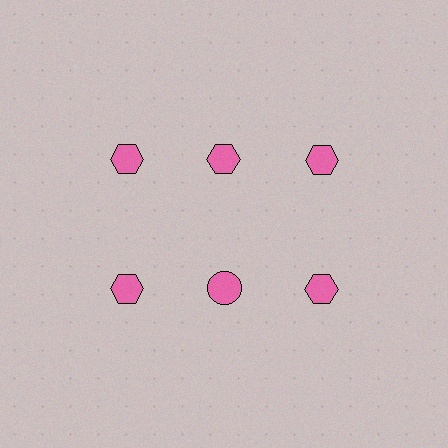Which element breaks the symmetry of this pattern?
The pink circle in the second row, second from left column breaks the symmetry. All other shapes are pink hexagons.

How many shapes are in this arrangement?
There are 6 shapes arranged in a grid pattern.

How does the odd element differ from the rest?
It has a different shape: circle instead of hexagon.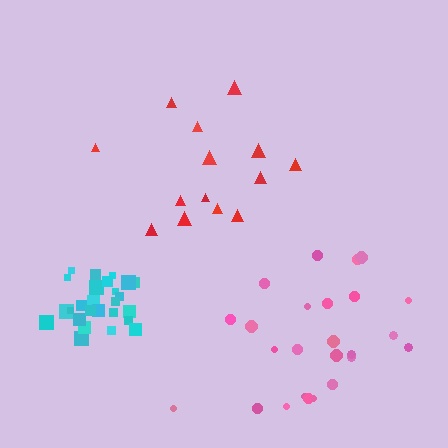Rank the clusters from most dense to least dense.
cyan, pink, red.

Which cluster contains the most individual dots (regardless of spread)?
Cyan (26).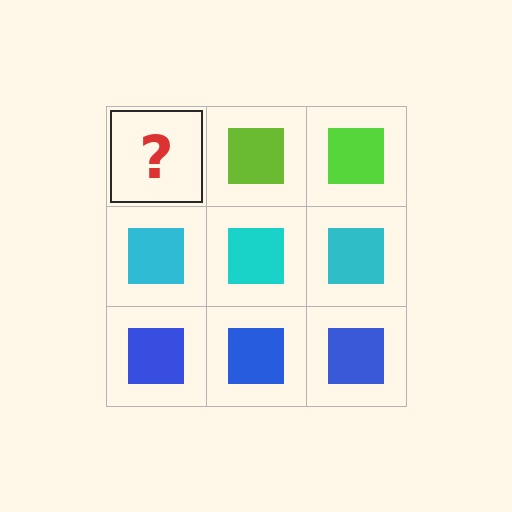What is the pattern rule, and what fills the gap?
The rule is that each row has a consistent color. The gap should be filled with a lime square.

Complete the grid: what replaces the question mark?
The question mark should be replaced with a lime square.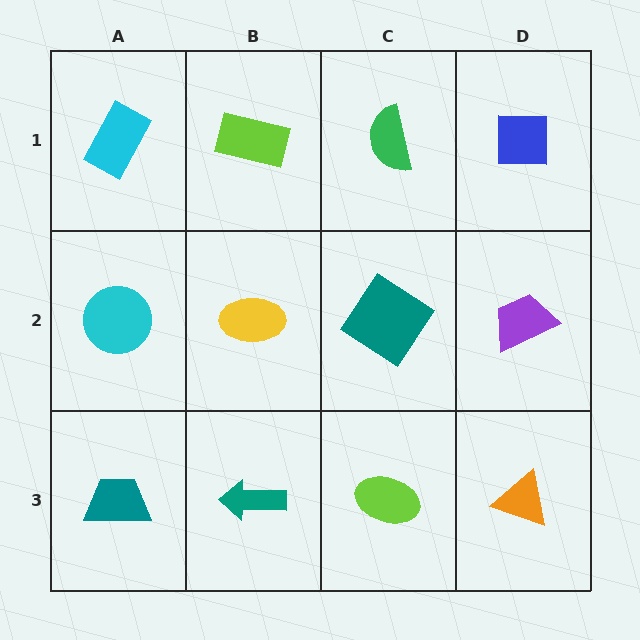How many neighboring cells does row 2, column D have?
3.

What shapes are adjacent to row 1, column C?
A teal diamond (row 2, column C), a lime rectangle (row 1, column B), a blue square (row 1, column D).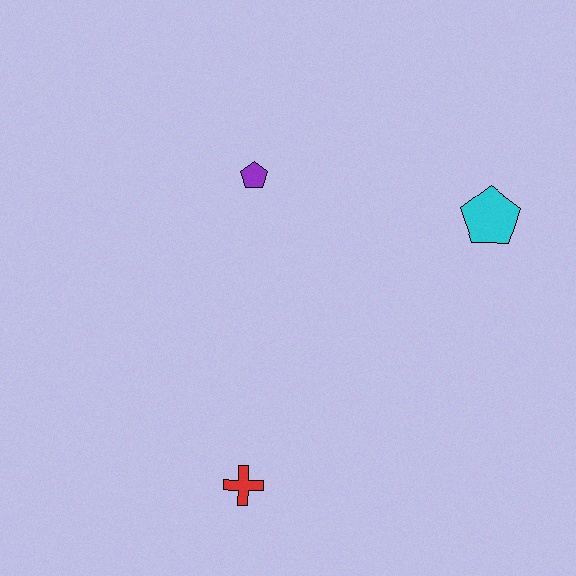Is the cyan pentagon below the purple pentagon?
Yes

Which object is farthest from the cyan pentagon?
The red cross is farthest from the cyan pentagon.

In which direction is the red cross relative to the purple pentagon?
The red cross is below the purple pentagon.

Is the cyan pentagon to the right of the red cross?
Yes